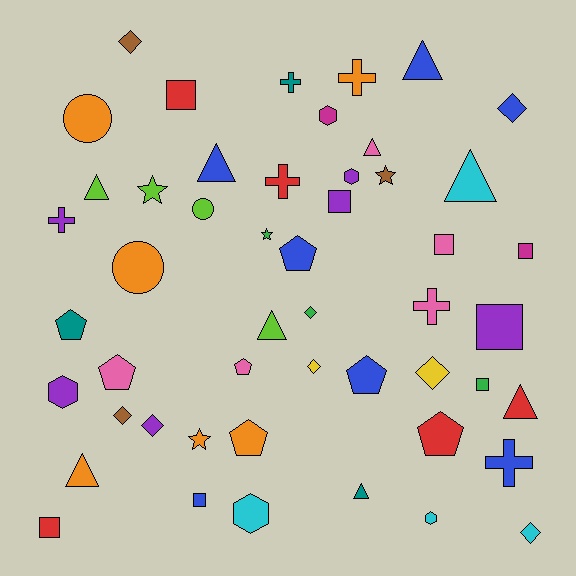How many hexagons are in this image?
There are 5 hexagons.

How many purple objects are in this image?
There are 6 purple objects.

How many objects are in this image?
There are 50 objects.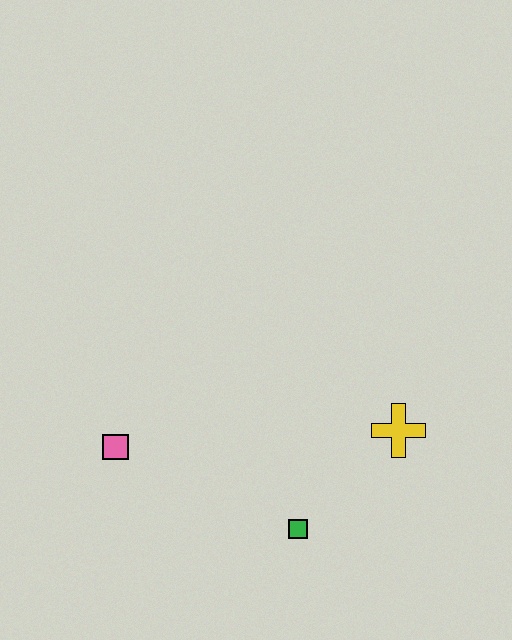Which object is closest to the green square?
The yellow cross is closest to the green square.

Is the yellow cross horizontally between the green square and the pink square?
No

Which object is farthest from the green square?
The pink square is farthest from the green square.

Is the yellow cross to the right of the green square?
Yes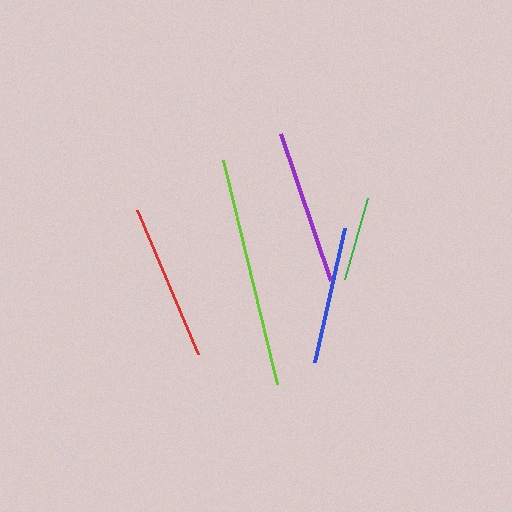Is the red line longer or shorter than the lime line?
The lime line is longer than the red line.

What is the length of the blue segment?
The blue segment is approximately 137 pixels long.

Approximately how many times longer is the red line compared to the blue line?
The red line is approximately 1.1 times the length of the blue line.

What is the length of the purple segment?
The purple segment is approximately 155 pixels long.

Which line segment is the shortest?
The green line is the shortest at approximately 84 pixels.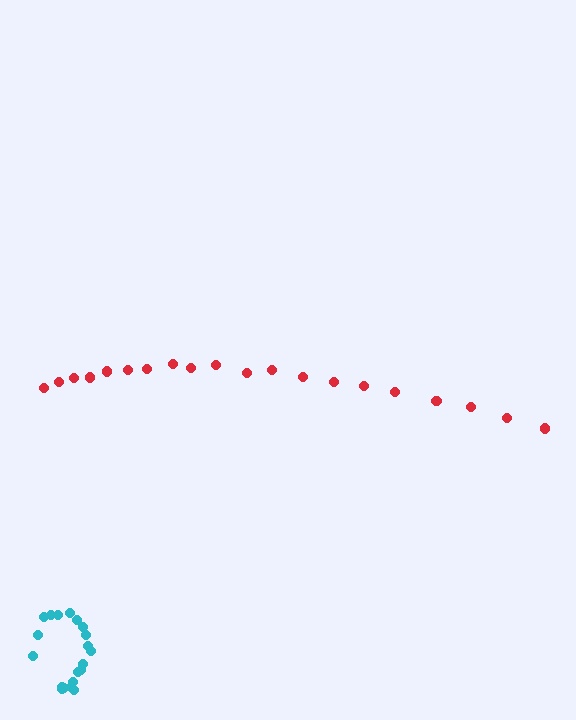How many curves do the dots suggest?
There are 2 distinct paths.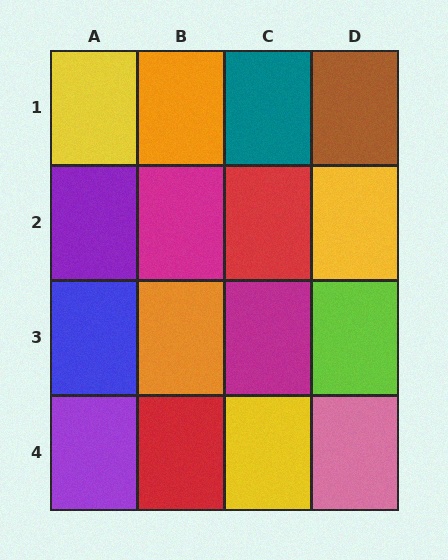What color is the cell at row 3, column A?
Blue.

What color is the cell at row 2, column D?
Yellow.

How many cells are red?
2 cells are red.